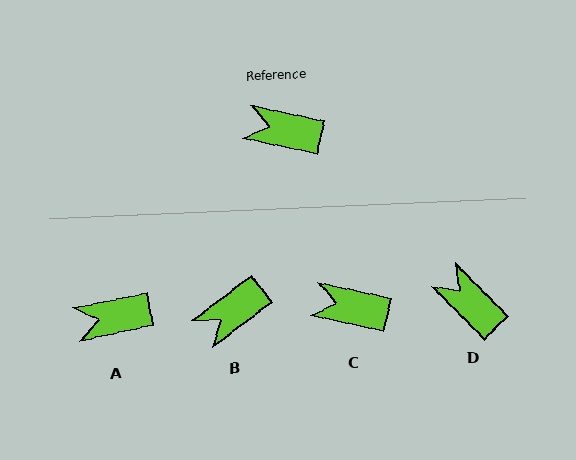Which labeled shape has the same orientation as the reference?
C.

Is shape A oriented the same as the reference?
No, it is off by about 24 degrees.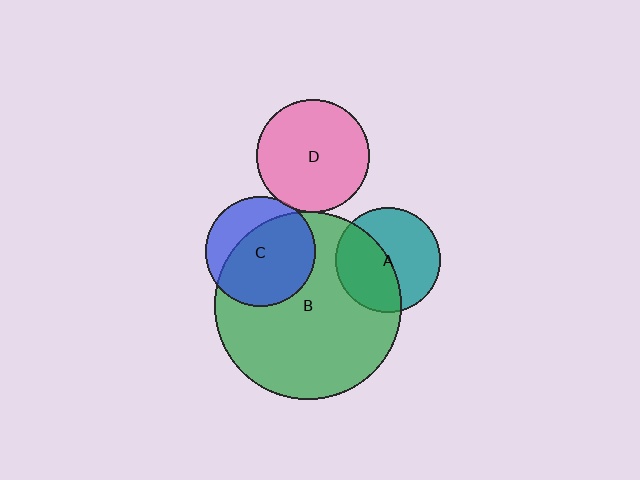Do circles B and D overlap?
Yes.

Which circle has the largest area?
Circle B (green).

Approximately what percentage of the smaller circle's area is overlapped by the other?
Approximately 5%.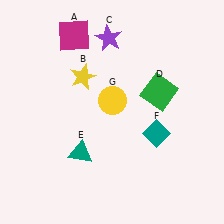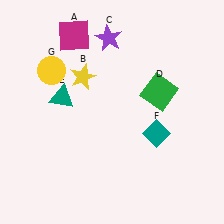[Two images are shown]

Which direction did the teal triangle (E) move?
The teal triangle (E) moved up.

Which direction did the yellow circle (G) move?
The yellow circle (G) moved left.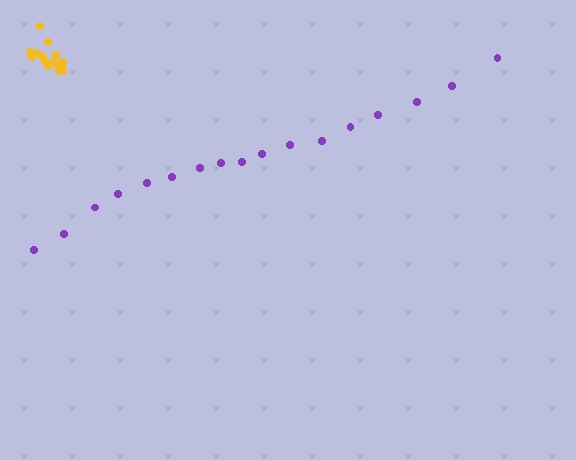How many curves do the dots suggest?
There are 2 distinct paths.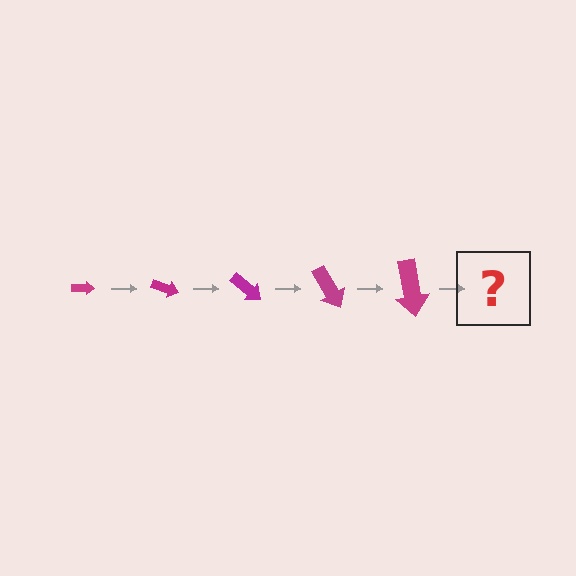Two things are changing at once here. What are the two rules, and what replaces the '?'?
The two rules are that the arrow grows larger each step and it rotates 20 degrees each step. The '?' should be an arrow, larger than the previous one and rotated 100 degrees from the start.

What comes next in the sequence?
The next element should be an arrow, larger than the previous one and rotated 100 degrees from the start.